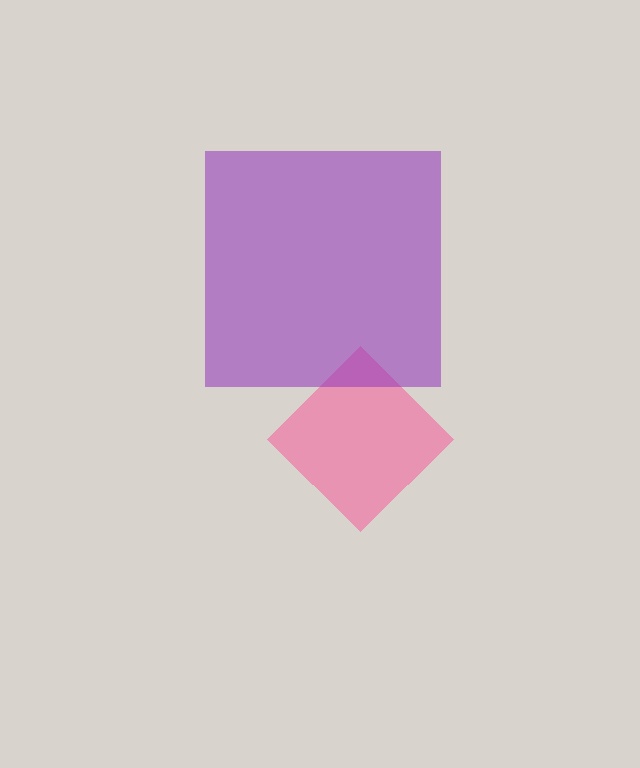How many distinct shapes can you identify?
There are 2 distinct shapes: a pink diamond, a purple square.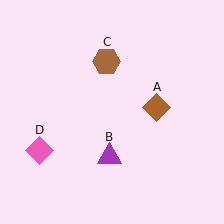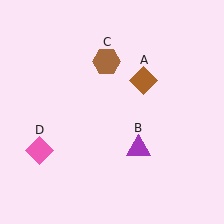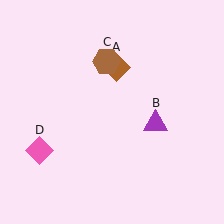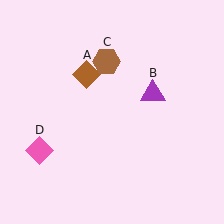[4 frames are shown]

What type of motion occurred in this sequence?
The brown diamond (object A), purple triangle (object B) rotated counterclockwise around the center of the scene.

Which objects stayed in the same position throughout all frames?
Brown hexagon (object C) and pink diamond (object D) remained stationary.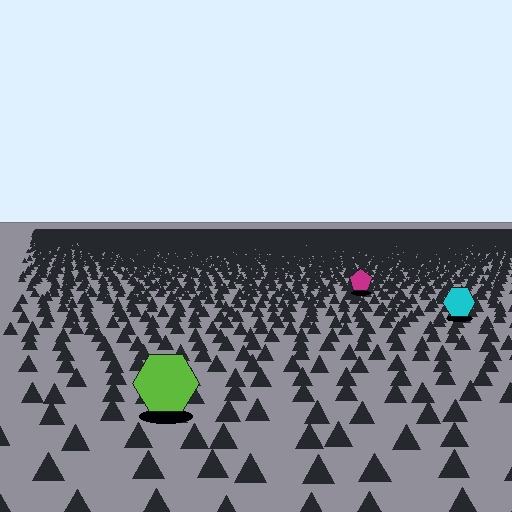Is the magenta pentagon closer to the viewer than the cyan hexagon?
No. The cyan hexagon is closer — you can tell from the texture gradient: the ground texture is coarser near it.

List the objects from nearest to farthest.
From nearest to farthest: the lime hexagon, the cyan hexagon, the magenta pentagon.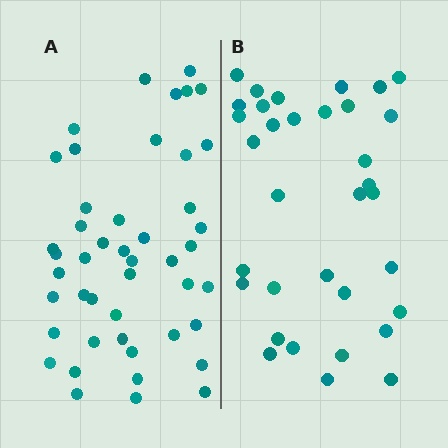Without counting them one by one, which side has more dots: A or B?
Region A (the left region) has more dots.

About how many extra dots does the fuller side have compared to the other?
Region A has roughly 12 or so more dots than region B.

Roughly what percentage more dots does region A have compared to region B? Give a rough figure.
About 35% more.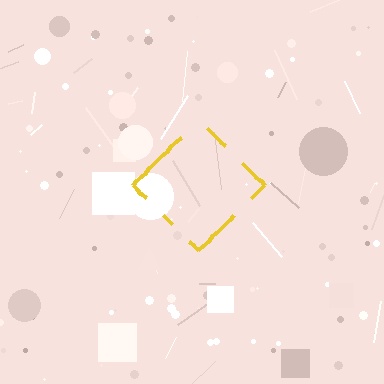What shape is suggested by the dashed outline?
The dashed outline suggests a diamond.